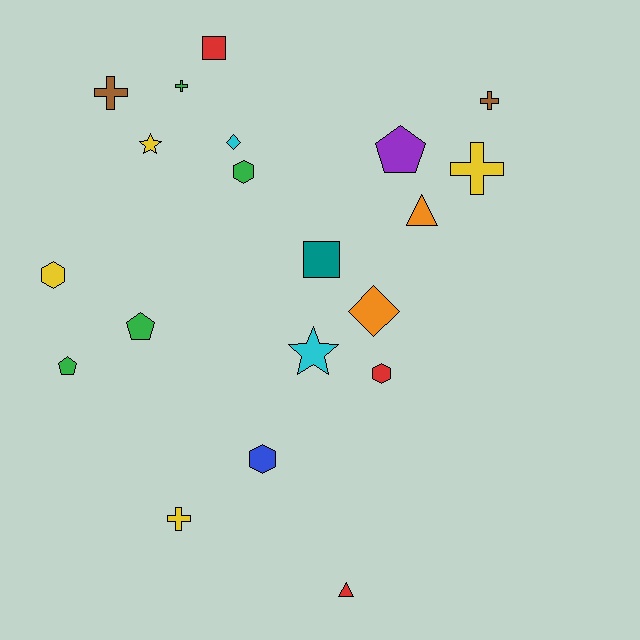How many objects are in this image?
There are 20 objects.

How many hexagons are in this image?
There are 4 hexagons.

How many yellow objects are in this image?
There are 4 yellow objects.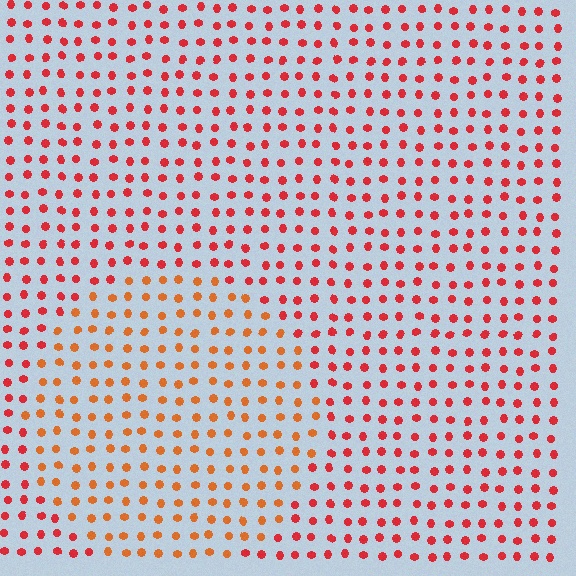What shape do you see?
I see a circle.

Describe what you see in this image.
The image is filled with small red elements in a uniform arrangement. A circle-shaped region is visible where the elements are tinted to a slightly different hue, forming a subtle color boundary.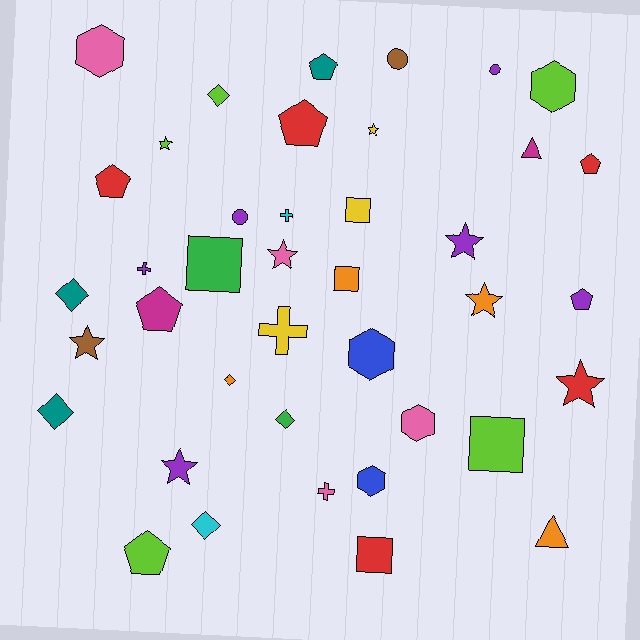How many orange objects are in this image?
There are 4 orange objects.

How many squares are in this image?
There are 5 squares.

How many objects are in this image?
There are 40 objects.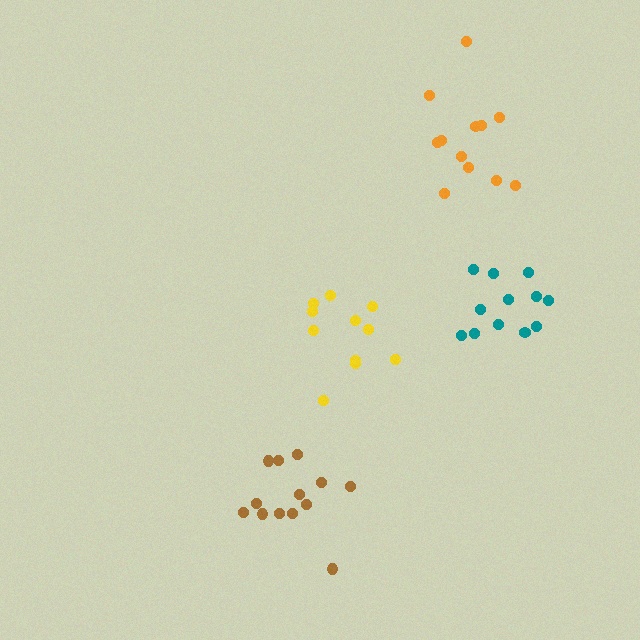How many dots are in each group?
Group 1: 12 dots, Group 2: 11 dots, Group 3: 13 dots, Group 4: 12 dots (48 total).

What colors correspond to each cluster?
The clusters are colored: orange, yellow, brown, teal.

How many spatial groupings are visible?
There are 4 spatial groupings.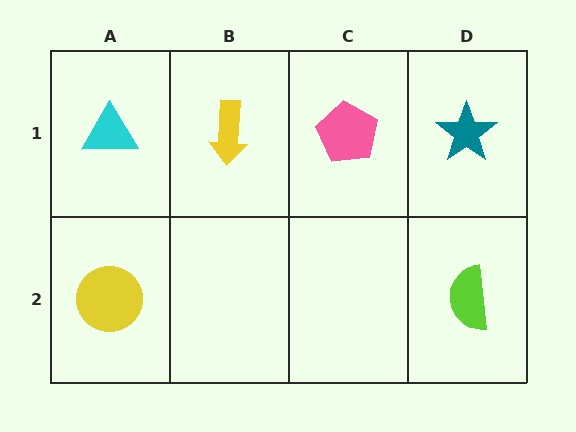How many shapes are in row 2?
2 shapes.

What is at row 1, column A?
A cyan triangle.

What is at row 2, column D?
A lime semicircle.